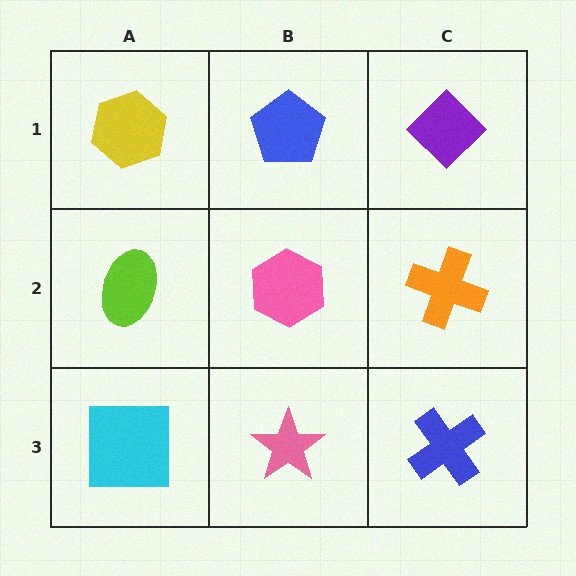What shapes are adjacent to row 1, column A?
A lime ellipse (row 2, column A), a blue pentagon (row 1, column B).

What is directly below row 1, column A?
A lime ellipse.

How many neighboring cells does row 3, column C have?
2.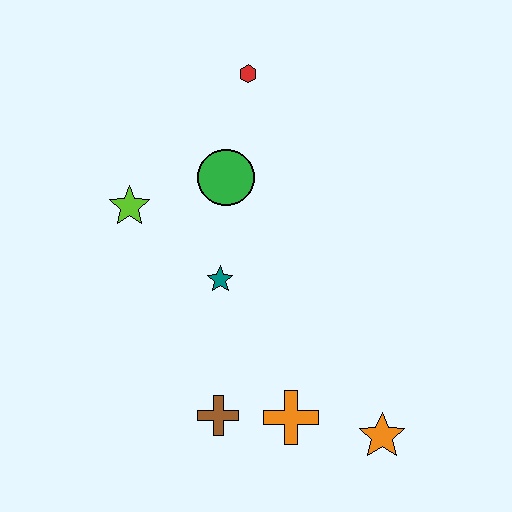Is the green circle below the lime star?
No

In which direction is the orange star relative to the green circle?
The orange star is below the green circle.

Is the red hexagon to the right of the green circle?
Yes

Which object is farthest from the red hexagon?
The orange star is farthest from the red hexagon.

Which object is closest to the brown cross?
The orange cross is closest to the brown cross.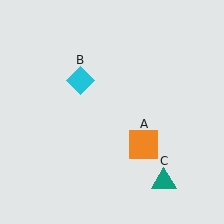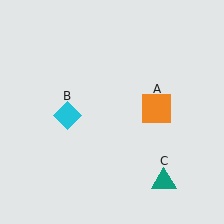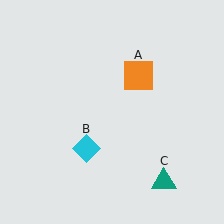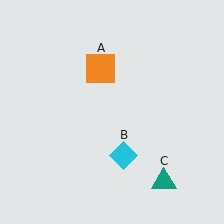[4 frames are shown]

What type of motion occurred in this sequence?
The orange square (object A), cyan diamond (object B) rotated counterclockwise around the center of the scene.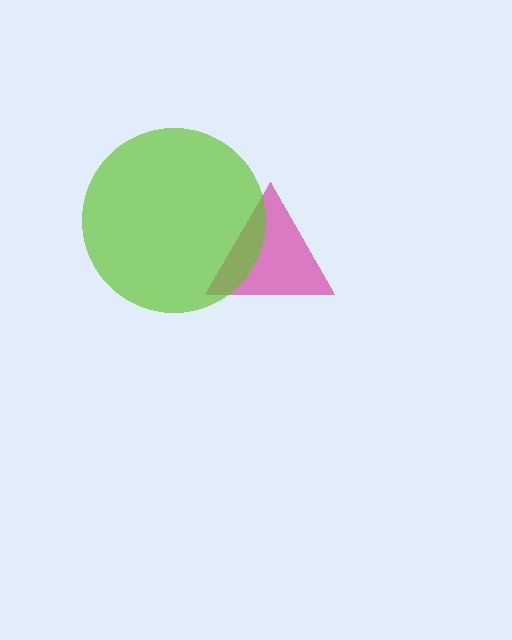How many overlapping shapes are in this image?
There are 2 overlapping shapes in the image.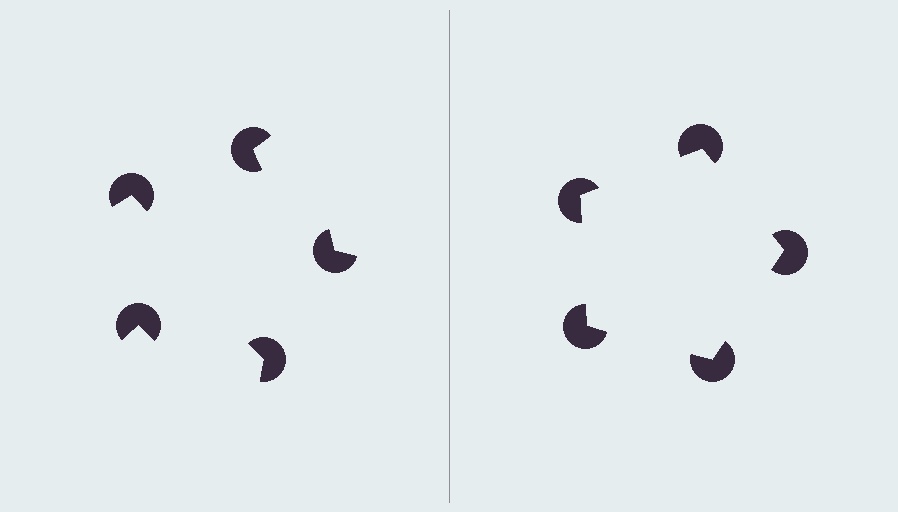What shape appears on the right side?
An illusory pentagon.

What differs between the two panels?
The pac-man discs are positioned identically on both sides; only the wedge orientations differ. On the right they align to a pentagon; on the left they are misaligned.